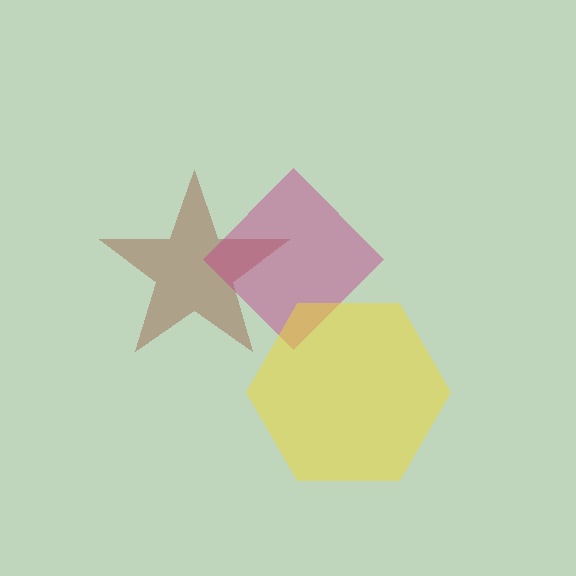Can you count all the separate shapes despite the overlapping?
Yes, there are 3 separate shapes.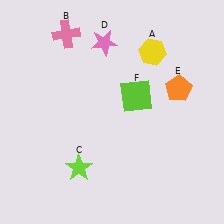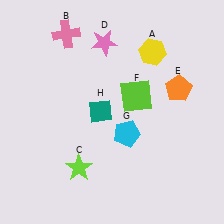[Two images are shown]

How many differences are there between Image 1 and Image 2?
There are 2 differences between the two images.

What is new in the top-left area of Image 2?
A teal diamond (H) was added in the top-left area of Image 2.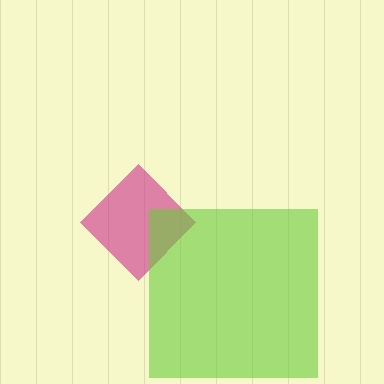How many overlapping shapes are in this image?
There are 2 overlapping shapes in the image.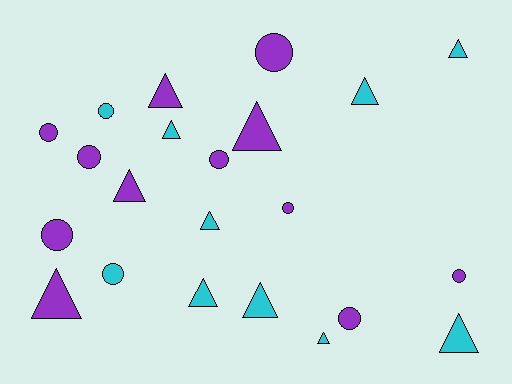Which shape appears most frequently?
Triangle, with 12 objects.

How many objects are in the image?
There are 22 objects.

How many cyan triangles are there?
There are 8 cyan triangles.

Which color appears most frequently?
Purple, with 12 objects.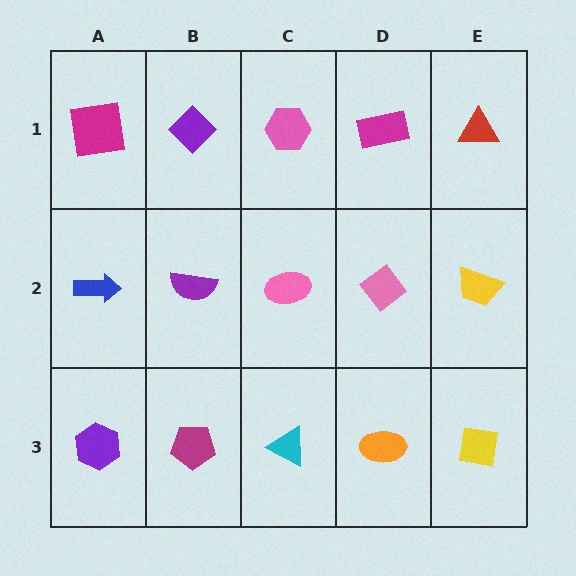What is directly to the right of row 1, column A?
A purple diamond.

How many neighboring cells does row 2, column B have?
4.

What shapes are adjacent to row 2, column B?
A purple diamond (row 1, column B), a magenta pentagon (row 3, column B), a blue arrow (row 2, column A), a pink ellipse (row 2, column C).